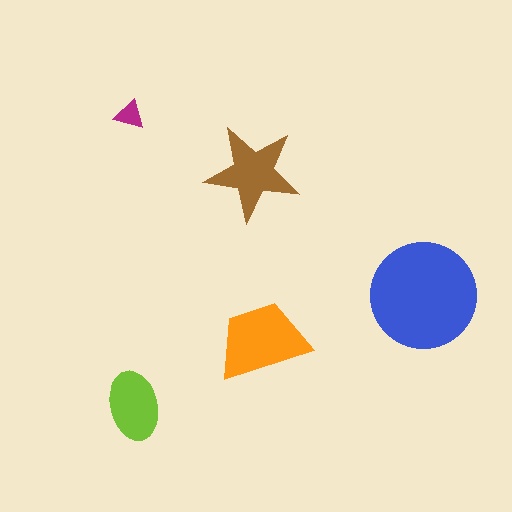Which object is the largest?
The blue circle.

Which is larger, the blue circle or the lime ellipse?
The blue circle.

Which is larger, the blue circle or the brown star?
The blue circle.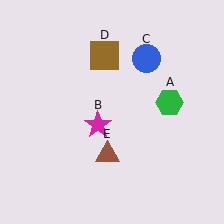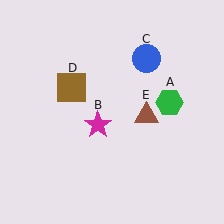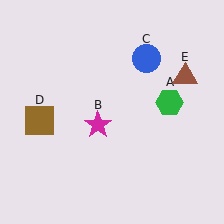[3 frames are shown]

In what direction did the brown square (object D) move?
The brown square (object D) moved down and to the left.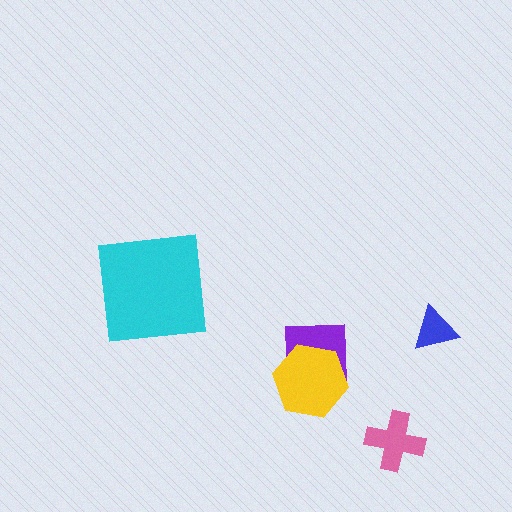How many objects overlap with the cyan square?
0 objects overlap with the cyan square.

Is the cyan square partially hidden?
No, no other shape covers it.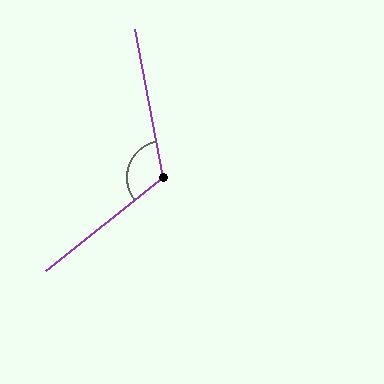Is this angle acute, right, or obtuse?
It is obtuse.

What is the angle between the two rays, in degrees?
Approximately 117 degrees.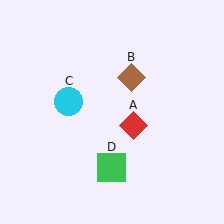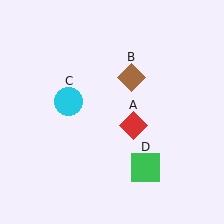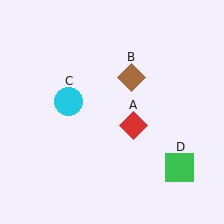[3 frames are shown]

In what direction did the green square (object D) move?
The green square (object D) moved right.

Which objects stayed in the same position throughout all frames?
Red diamond (object A) and brown diamond (object B) and cyan circle (object C) remained stationary.